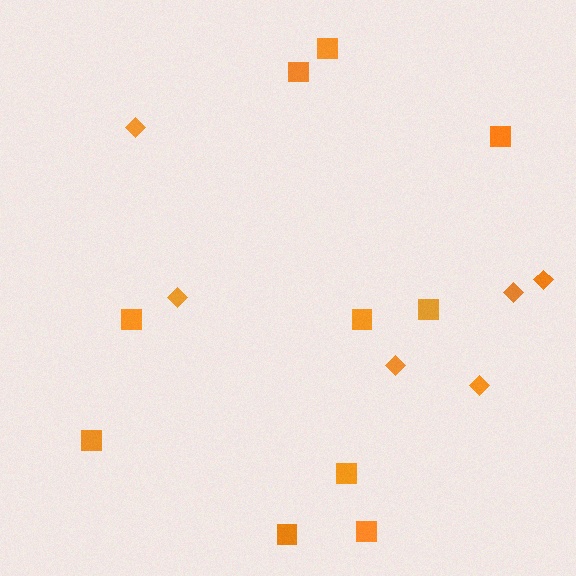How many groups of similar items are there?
There are 2 groups: one group of diamonds (6) and one group of squares (10).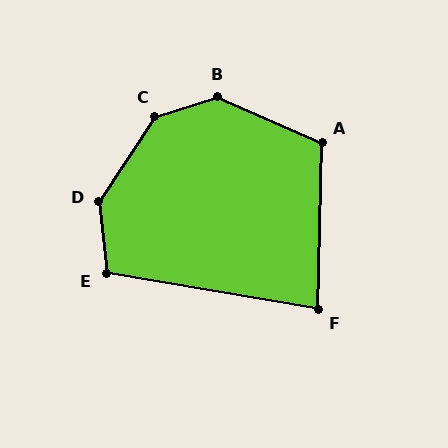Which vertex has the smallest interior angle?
F, at approximately 82 degrees.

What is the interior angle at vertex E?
Approximately 106 degrees (obtuse).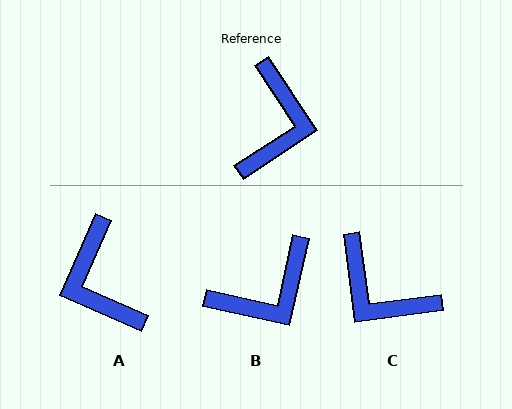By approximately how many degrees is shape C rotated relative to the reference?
Approximately 116 degrees clockwise.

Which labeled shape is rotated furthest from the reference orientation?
A, about 147 degrees away.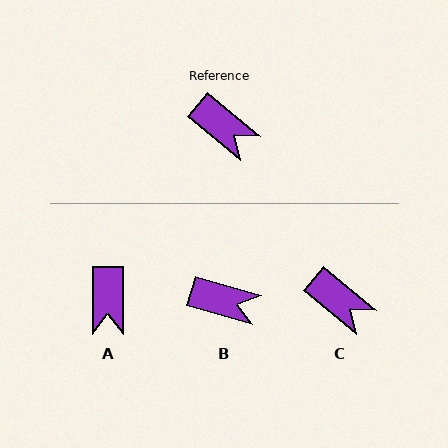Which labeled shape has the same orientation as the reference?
C.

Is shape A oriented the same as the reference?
No, it is off by about 50 degrees.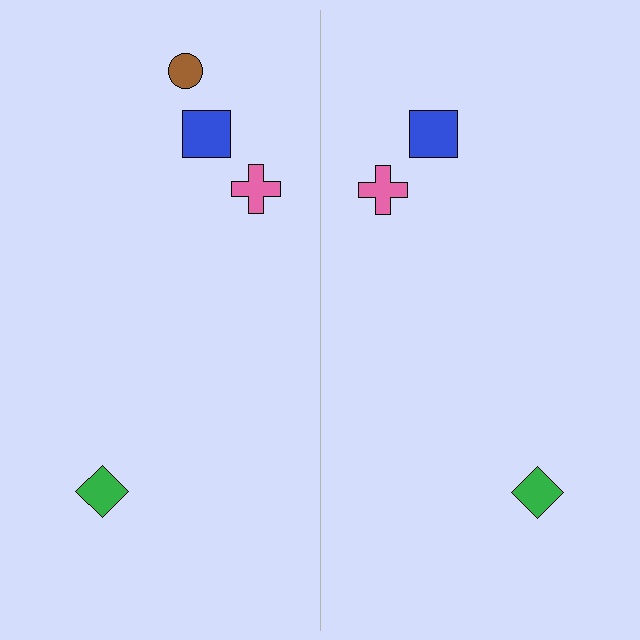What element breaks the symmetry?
A brown circle is missing from the right side.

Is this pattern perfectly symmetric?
No, the pattern is not perfectly symmetric. A brown circle is missing from the right side.